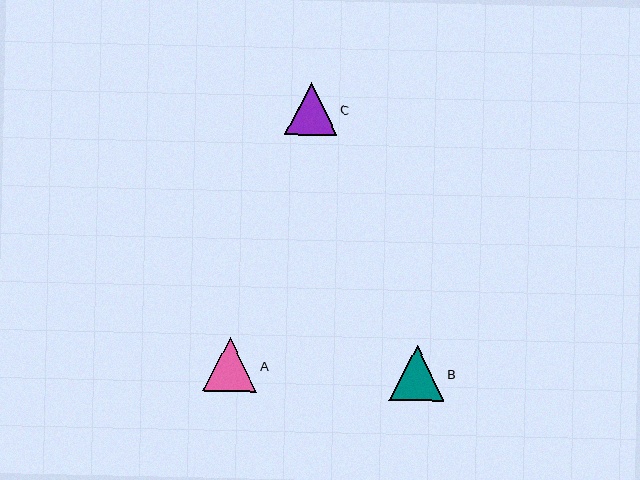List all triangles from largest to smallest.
From largest to smallest: B, A, C.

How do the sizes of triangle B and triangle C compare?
Triangle B and triangle C are approximately the same size.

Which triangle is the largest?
Triangle B is the largest with a size of approximately 55 pixels.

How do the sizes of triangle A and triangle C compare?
Triangle A and triangle C are approximately the same size.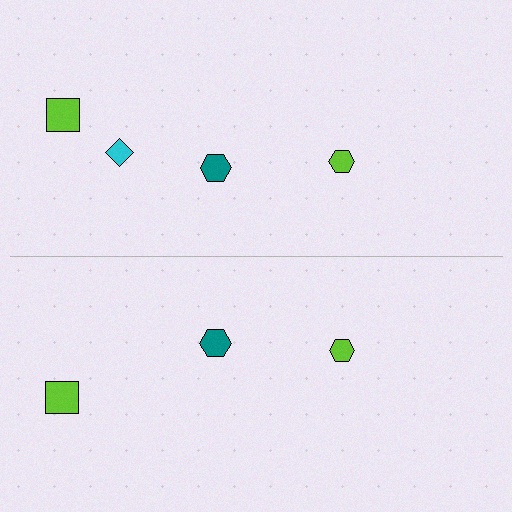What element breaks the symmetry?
A cyan diamond is missing from the bottom side.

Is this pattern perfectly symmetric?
No, the pattern is not perfectly symmetric. A cyan diamond is missing from the bottom side.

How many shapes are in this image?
There are 7 shapes in this image.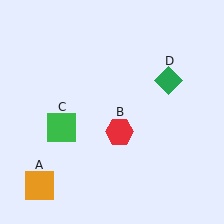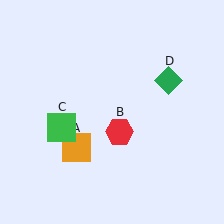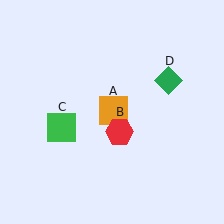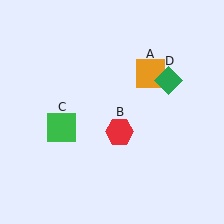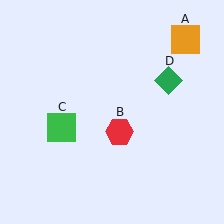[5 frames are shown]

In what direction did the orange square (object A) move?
The orange square (object A) moved up and to the right.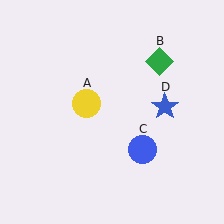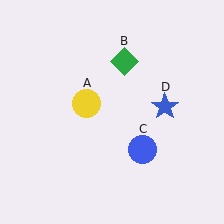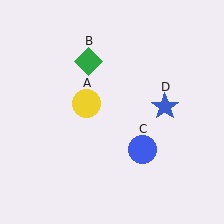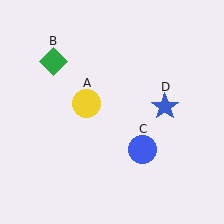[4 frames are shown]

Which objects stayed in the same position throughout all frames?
Yellow circle (object A) and blue circle (object C) and blue star (object D) remained stationary.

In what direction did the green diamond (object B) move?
The green diamond (object B) moved left.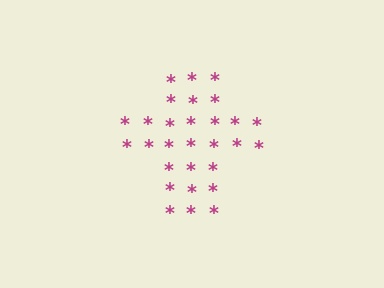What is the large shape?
The large shape is a cross.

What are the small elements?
The small elements are asterisks.